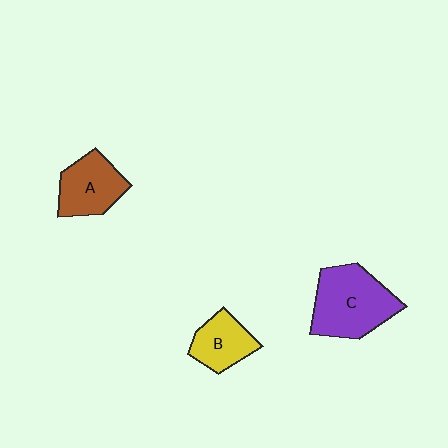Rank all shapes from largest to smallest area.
From largest to smallest: C (purple), A (brown), B (yellow).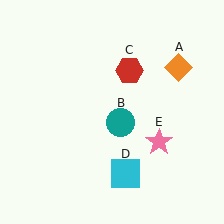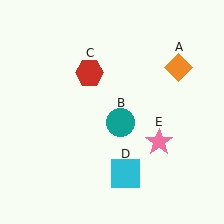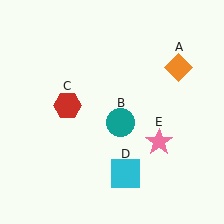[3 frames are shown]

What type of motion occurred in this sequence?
The red hexagon (object C) rotated counterclockwise around the center of the scene.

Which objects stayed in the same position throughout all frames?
Orange diamond (object A) and teal circle (object B) and cyan square (object D) and pink star (object E) remained stationary.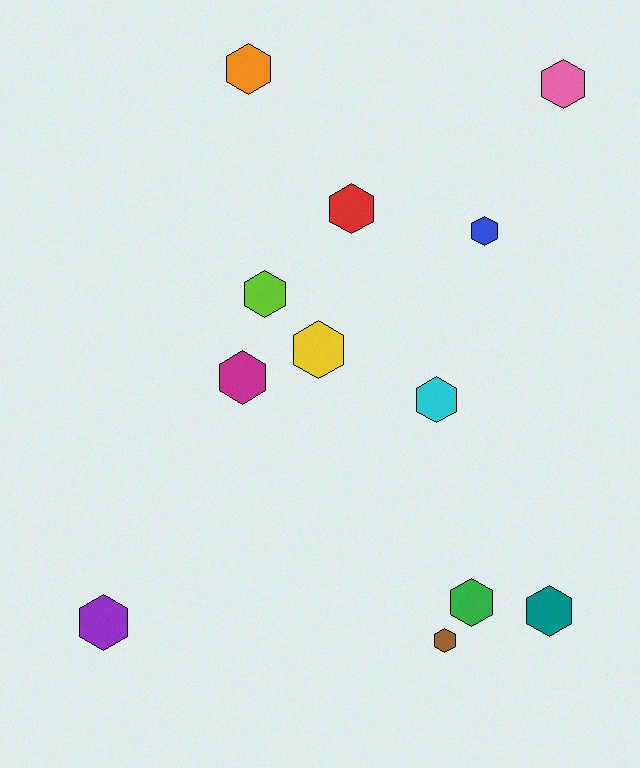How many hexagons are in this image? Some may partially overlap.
There are 12 hexagons.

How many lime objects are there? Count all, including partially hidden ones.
There is 1 lime object.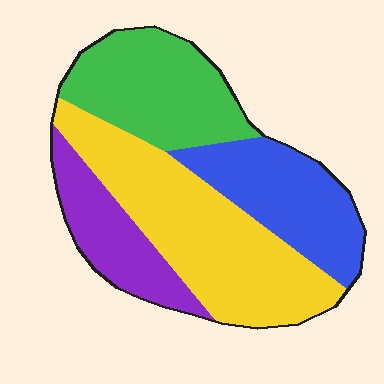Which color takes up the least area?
Purple, at roughly 15%.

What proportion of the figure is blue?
Blue covers roughly 20% of the figure.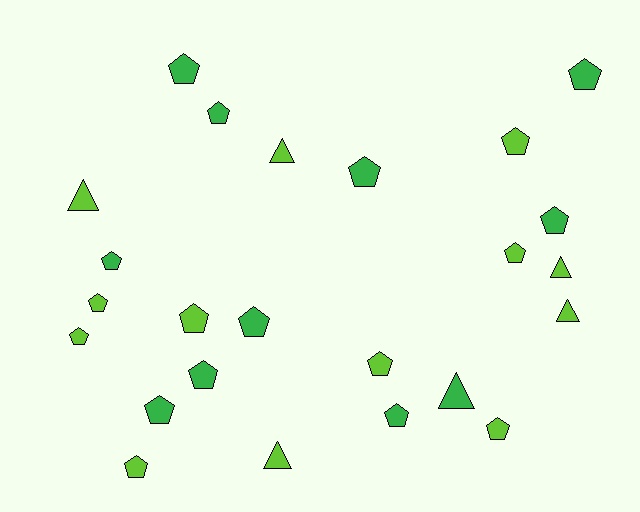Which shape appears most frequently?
Pentagon, with 18 objects.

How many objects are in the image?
There are 24 objects.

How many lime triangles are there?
There are 5 lime triangles.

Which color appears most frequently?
Lime, with 13 objects.